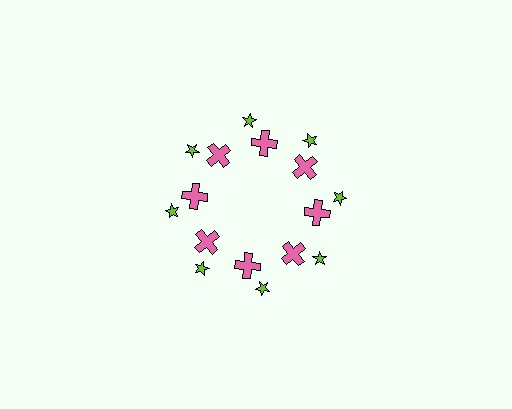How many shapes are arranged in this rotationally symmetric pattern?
There are 16 shapes, arranged in 8 groups of 2.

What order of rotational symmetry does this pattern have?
This pattern has 8-fold rotational symmetry.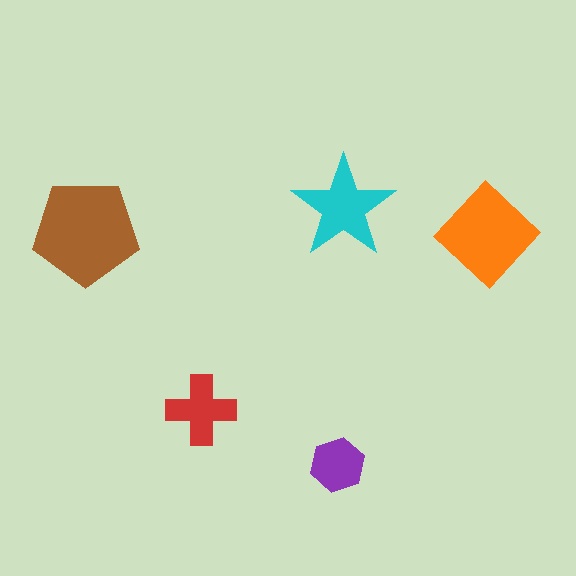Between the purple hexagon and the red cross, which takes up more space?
The red cross.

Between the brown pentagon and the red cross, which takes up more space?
The brown pentagon.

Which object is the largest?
The brown pentagon.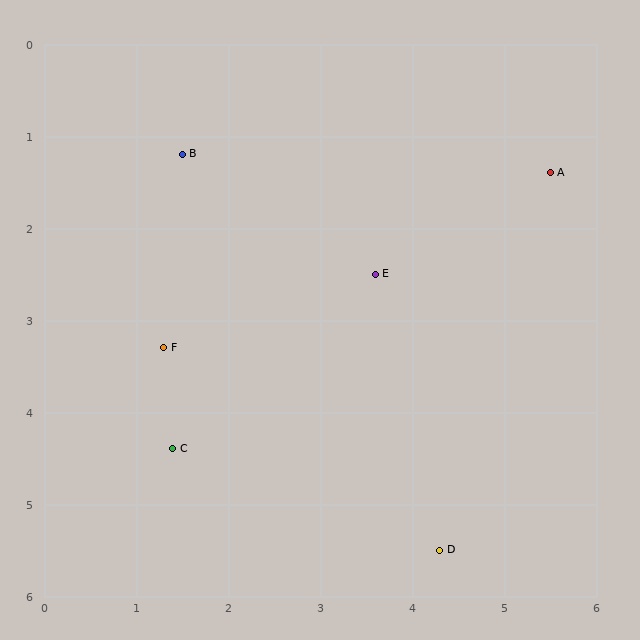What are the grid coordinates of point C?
Point C is at approximately (1.4, 4.4).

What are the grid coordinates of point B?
Point B is at approximately (1.5, 1.2).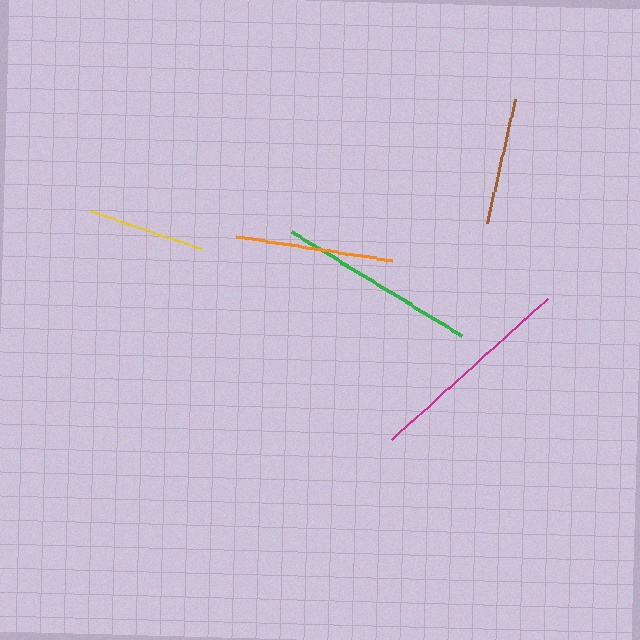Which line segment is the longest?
The magenta line is the longest at approximately 210 pixels.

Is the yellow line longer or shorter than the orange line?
The orange line is longer than the yellow line.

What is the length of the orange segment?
The orange segment is approximately 157 pixels long.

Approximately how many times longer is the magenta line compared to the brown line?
The magenta line is approximately 1.7 times the length of the brown line.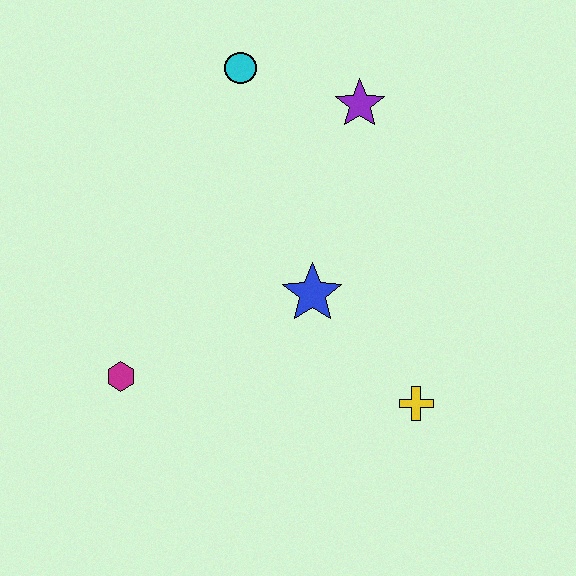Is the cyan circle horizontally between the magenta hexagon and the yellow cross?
Yes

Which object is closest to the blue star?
The yellow cross is closest to the blue star.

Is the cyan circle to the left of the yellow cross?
Yes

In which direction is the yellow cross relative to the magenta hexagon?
The yellow cross is to the right of the magenta hexagon.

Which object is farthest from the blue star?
The cyan circle is farthest from the blue star.